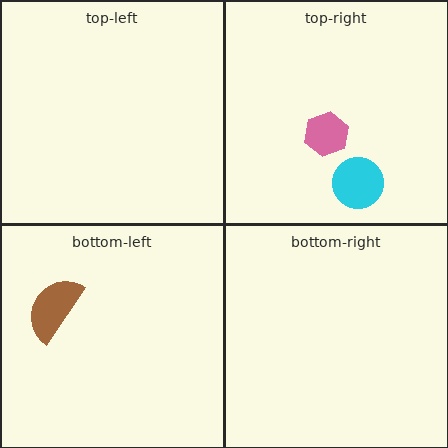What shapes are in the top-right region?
The cyan circle, the pink hexagon.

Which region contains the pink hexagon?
The top-right region.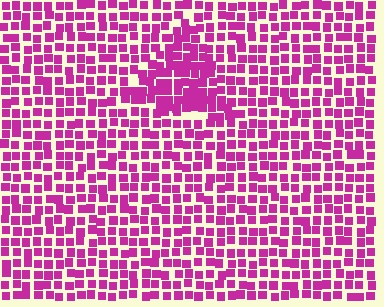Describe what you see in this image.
The image contains small magenta elements arranged at two different densities. A triangle-shaped region is visible where the elements are more densely packed than the surrounding area.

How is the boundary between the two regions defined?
The boundary is defined by a change in element density (approximately 1.5x ratio). All elements are the same color, size, and shape.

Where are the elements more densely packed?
The elements are more densely packed inside the triangle boundary.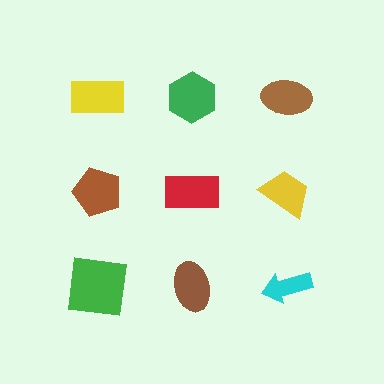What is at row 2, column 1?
A brown pentagon.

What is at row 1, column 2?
A green hexagon.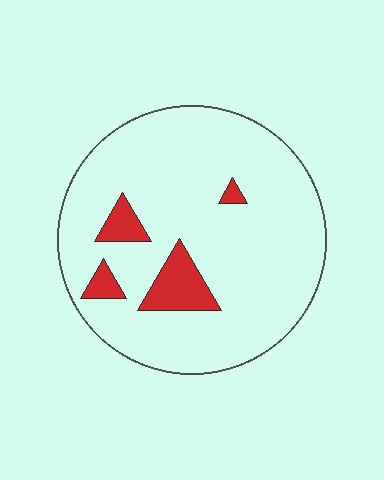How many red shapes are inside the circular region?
4.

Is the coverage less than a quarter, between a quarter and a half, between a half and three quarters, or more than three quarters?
Less than a quarter.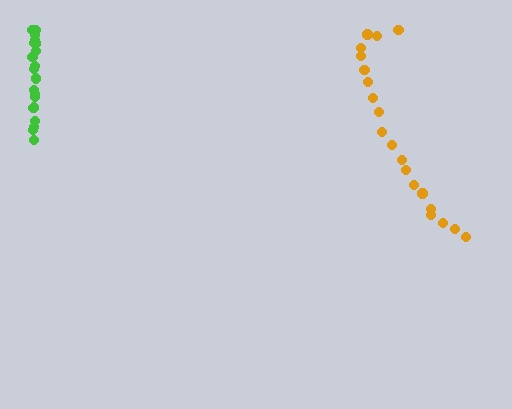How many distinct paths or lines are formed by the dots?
There are 2 distinct paths.